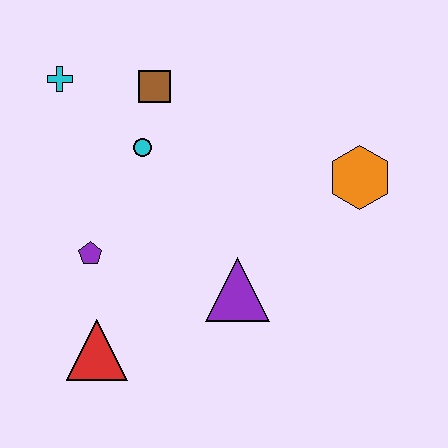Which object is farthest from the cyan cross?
The orange hexagon is farthest from the cyan cross.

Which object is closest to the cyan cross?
The brown square is closest to the cyan cross.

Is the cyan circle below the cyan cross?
Yes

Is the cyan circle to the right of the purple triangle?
No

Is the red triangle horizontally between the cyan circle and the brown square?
No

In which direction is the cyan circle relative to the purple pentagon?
The cyan circle is above the purple pentagon.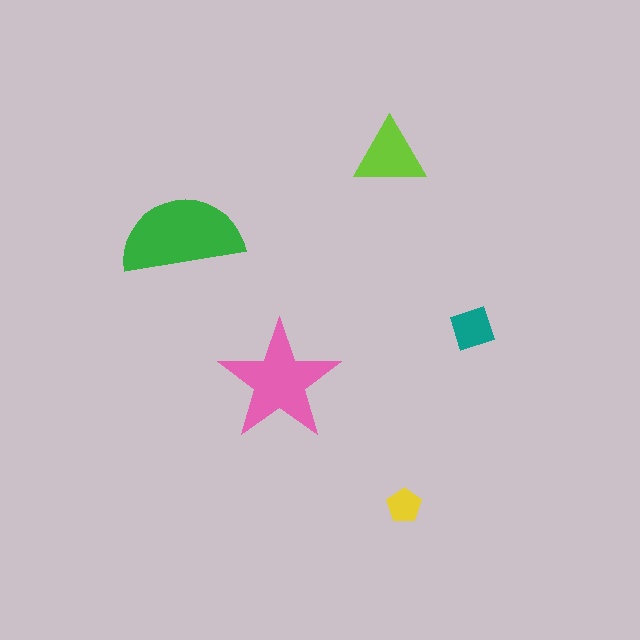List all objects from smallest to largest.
The yellow pentagon, the teal square, the lime triangle, the pink star, the green semicircle.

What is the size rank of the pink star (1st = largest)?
2nd.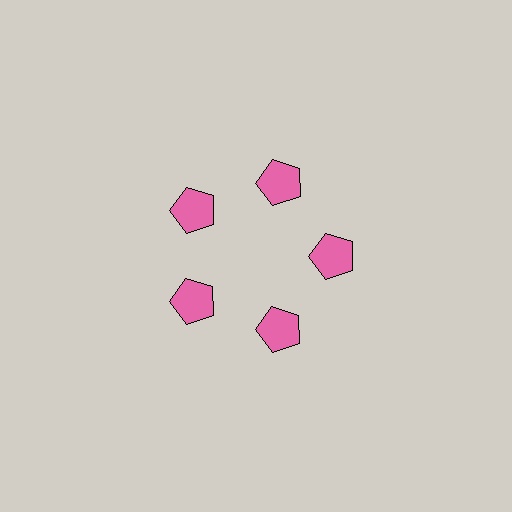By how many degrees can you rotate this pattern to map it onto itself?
The pattern maps onto itself every 72 degrees of rotation.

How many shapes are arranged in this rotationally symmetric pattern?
There are 5 shapes, arranged in 5 groups of 1.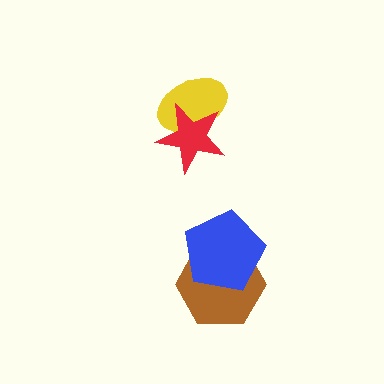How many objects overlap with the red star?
1 object overlaps with the red star.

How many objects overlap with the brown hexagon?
1 object overlaps with the brown hexagon.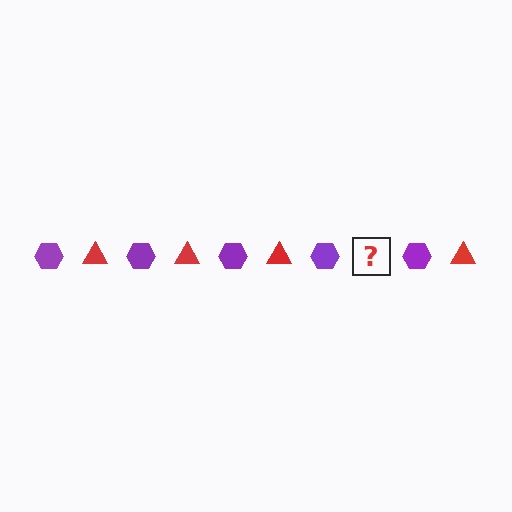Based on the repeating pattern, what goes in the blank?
The blank should be a red triangle.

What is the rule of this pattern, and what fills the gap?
The rule is that the pattern alternates between purple hexagon and red triangle. The gap should be filled with a red triangle.